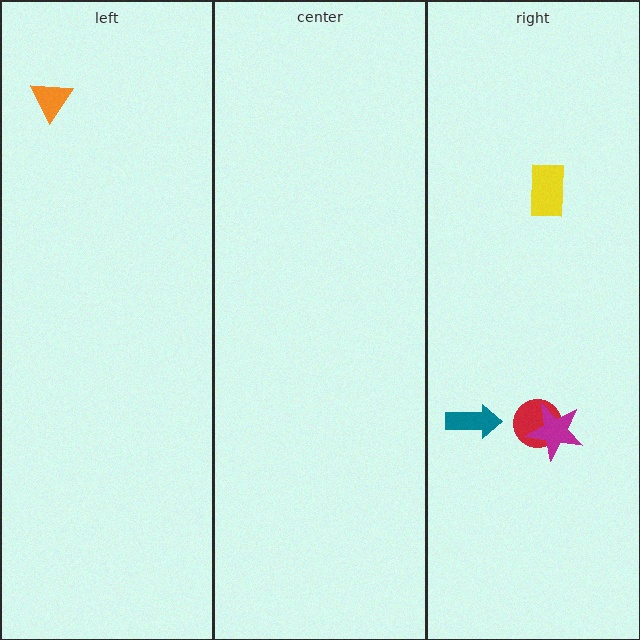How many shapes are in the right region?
4.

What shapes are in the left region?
The orange triangle.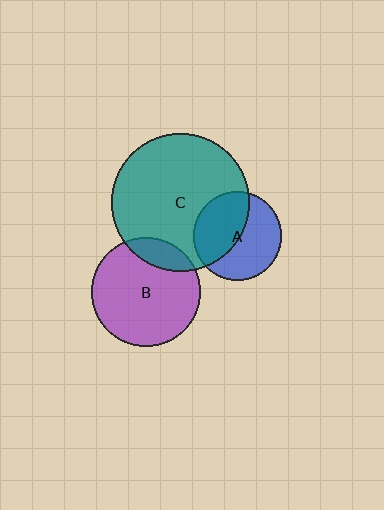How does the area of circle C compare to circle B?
Approximately 1.6 times.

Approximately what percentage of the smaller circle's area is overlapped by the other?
Approximately 45%.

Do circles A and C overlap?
Yes.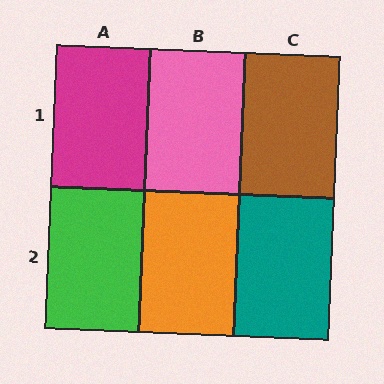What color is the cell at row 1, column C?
Brown.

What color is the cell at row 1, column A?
Magenta.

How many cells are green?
1 cell is green.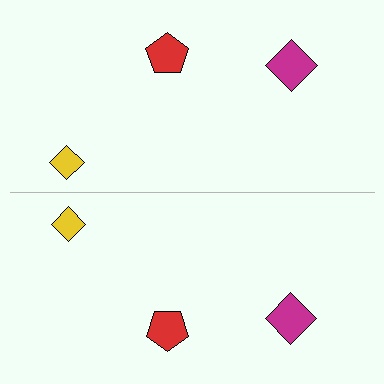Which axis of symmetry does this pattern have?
The pattern has a horizontal axis of symmetry running through the center of the image.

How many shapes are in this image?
There are 6 shapes in this image.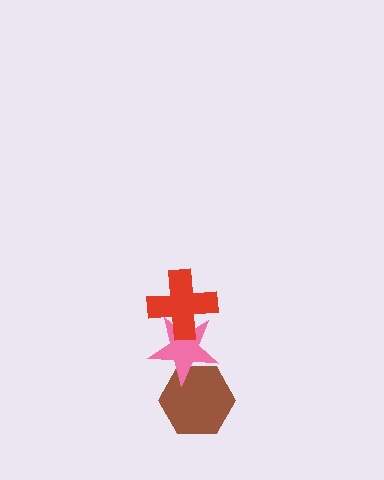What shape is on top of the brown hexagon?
The pink star is on top of the brown hexagon.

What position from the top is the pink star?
The pink star is 2nd from the top.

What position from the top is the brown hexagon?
The brown hexagon is 3rd from the top.